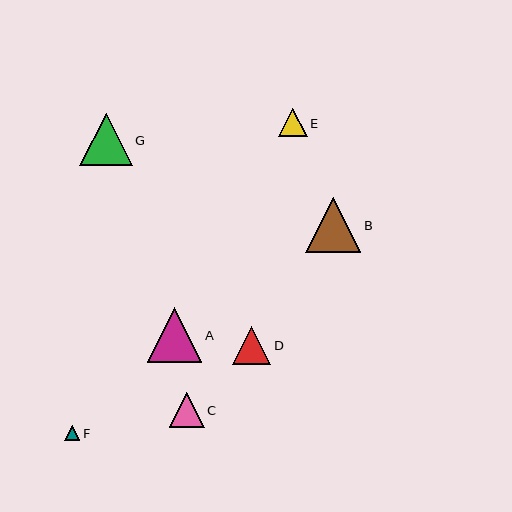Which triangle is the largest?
Triangle B is the largest with a size of approximately 55 pixels.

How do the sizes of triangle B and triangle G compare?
Triangle B and triangle G are approximately the same size.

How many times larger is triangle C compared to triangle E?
Triangle C is approximately 1.2 times the size of triangle E.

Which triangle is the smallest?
Triangle F is the smallest with a size of approximately 15 pixels.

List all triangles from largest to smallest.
From largest to smallest: B, A, G, D, C, E, F.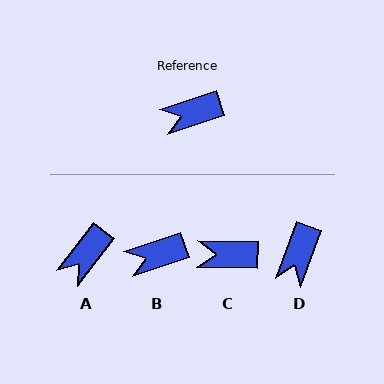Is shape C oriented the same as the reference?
No, it is off by about 20 degrees.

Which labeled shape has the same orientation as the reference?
B.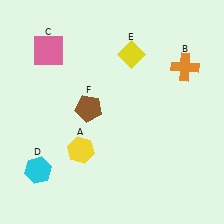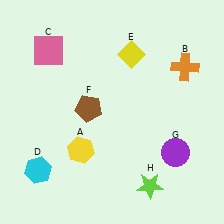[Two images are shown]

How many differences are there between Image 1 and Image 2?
There are 2 differences between the two images.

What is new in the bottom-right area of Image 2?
A purple circle (G) was added in the bottom-right area of Image 2.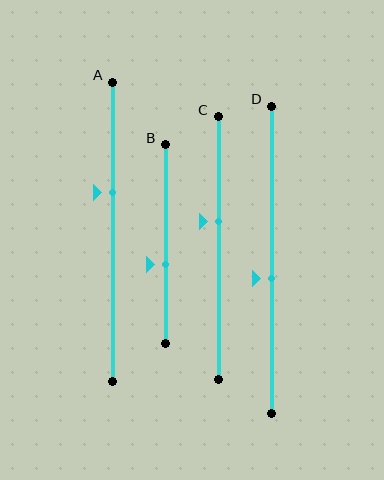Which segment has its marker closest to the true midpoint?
Segment D has its marker closest to the true midpoint.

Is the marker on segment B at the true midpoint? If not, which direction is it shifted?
No, the marker on segment B is shifted downward by about 10% of the segment length.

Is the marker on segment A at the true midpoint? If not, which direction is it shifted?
No, the marker on segment A is shifted upward by about 13% of the segment length.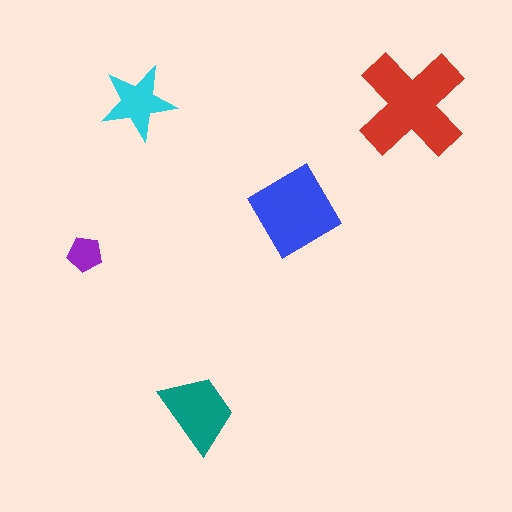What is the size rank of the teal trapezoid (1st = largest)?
3rd.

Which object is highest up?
The cyan star is topmost.